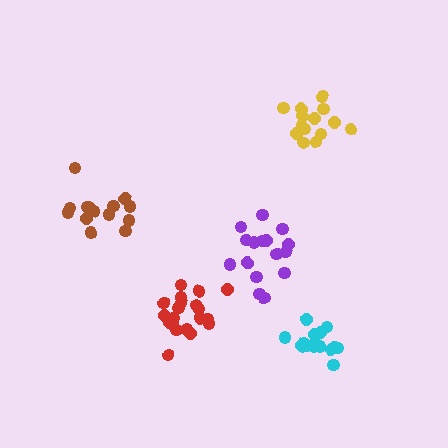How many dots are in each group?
Group 1: 14 dots, Group 2: 20 dots, Group 3: 15 dots, Group 4: 16 dots, Group 5: 14 dots (79 total).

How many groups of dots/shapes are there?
There are 5 groups.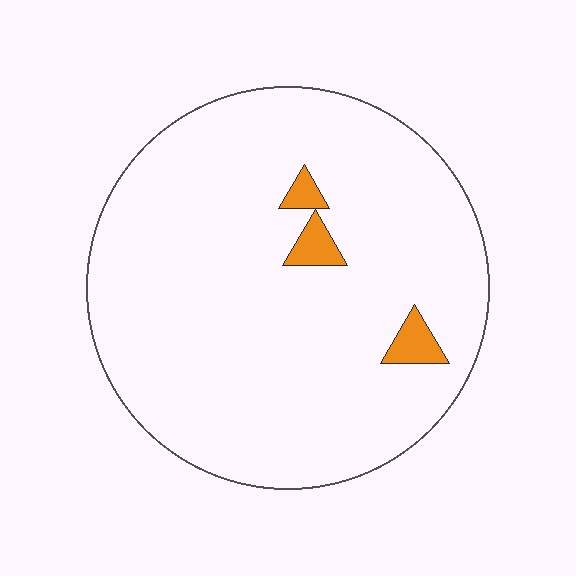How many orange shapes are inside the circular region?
3.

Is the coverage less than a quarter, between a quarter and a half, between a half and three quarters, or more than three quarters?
Less than a quarter.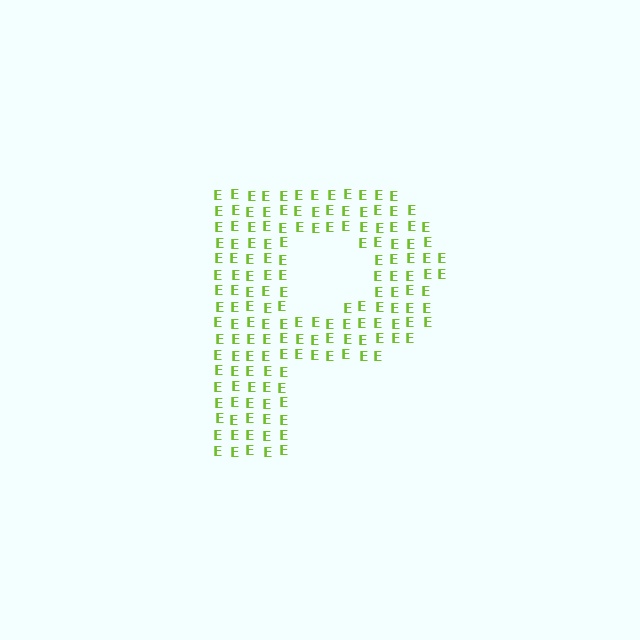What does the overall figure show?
The overall figure shows the letter P.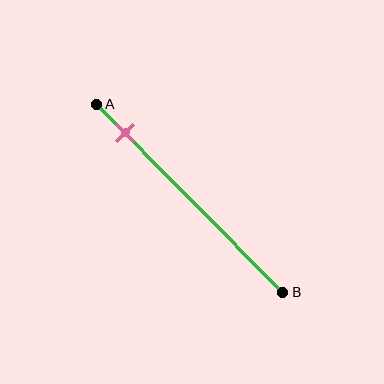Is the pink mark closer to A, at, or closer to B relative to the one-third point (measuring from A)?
The pink mark is closer to point A than the one-third point of segment AB.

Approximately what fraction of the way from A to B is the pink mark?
The pink mark is approximately 15% of the way from A to B.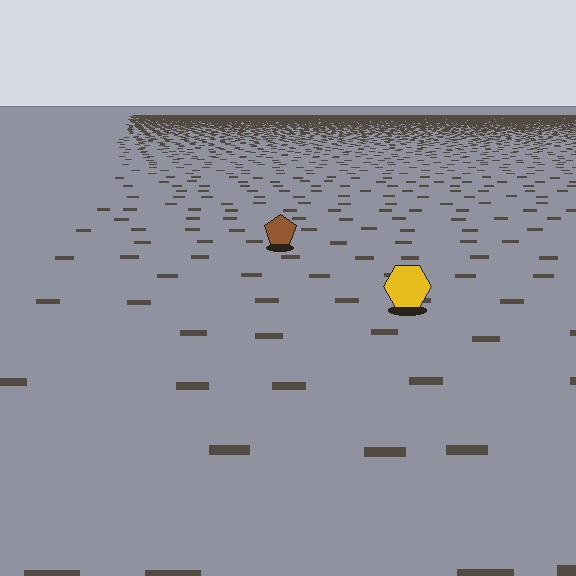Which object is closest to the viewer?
The yellow hexagon is closest. The texture marks near it are larger and more spread out.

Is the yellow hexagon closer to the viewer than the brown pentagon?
Yes. The yellow hexagon is closer — you can tell from the texture gradient: the ground texture is coarser near it.